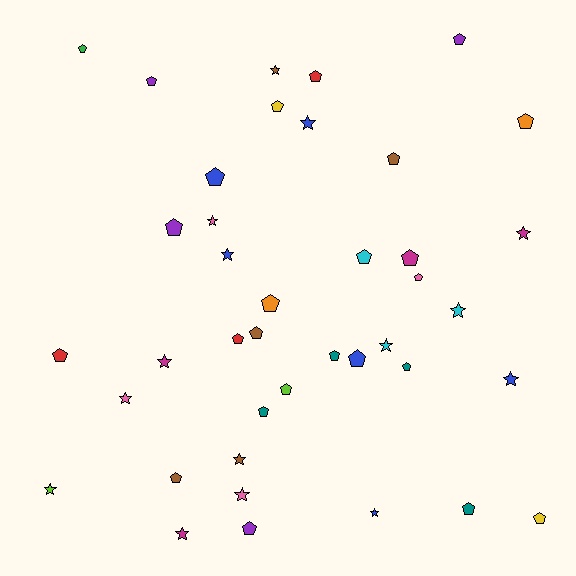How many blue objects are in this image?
There are 6 blue objects.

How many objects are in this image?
There are 40 objects.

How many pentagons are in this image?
There are 25 pentagons.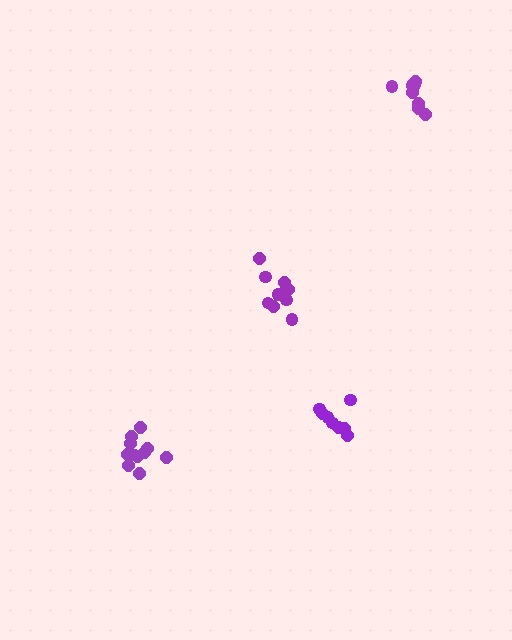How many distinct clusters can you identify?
There are 4 distinct clusters.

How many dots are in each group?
Group 1: 8 dots, Group 2: 11 dots, Group 3: 11 dots, Group 4: 8 dots (38 total).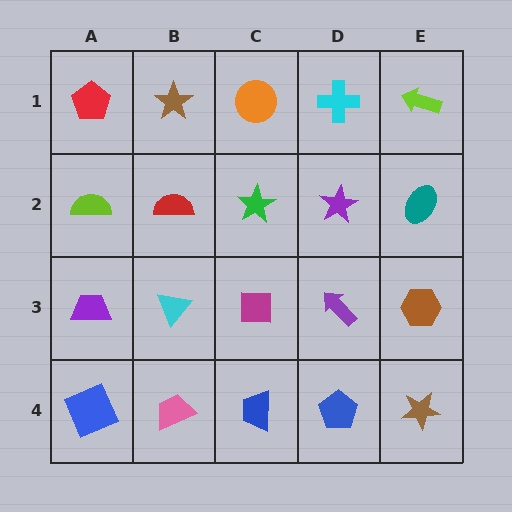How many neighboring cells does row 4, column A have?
2.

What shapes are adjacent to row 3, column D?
A purple star (row 2, column D), a blue pentagon (row 4, column D), a magenta square (row 3, column C), a brown hexagon (row 3, column E).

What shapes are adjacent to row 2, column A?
A red pentagon (row 1, column A), a purple trapezoid (row 3, column A), a red semicircle (row 2, column B).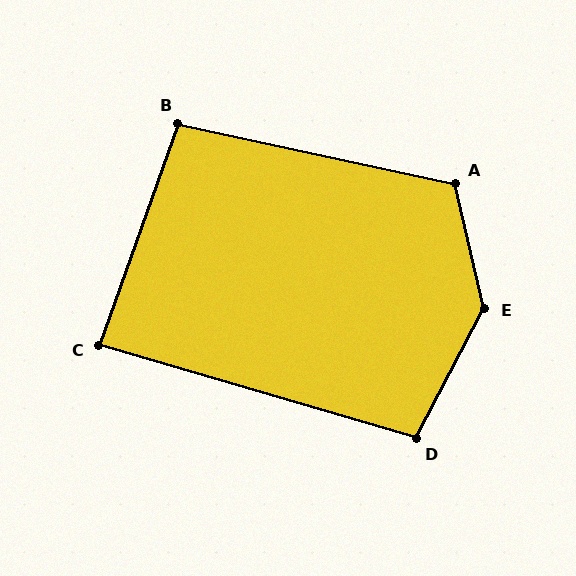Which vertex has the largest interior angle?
E, at approximately 139 degrees.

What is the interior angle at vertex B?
Approximately 98 degrees (obtuse).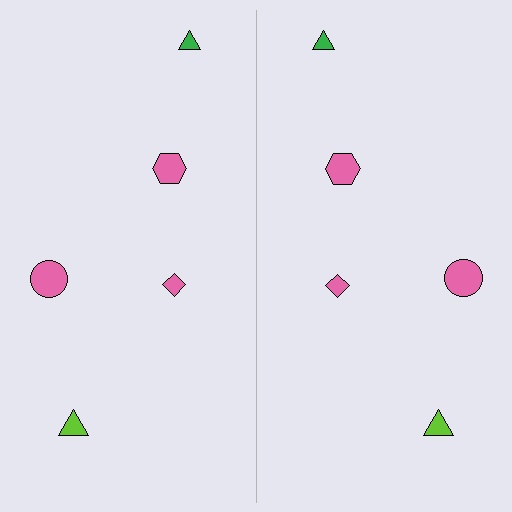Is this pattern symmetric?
Yes, this pattern has bilateral (reflection) symmetry.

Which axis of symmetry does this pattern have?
The pattern has a vertical axis of symmetry running through the center of the image.